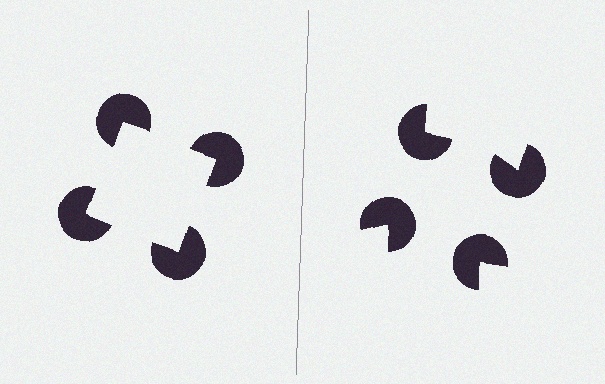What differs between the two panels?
The pac-man discs are positioned identically on both sides; only the wedge orientations differ. On the left they align to a square; on the right they are misaligned.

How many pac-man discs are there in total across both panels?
8 — 4 on each side.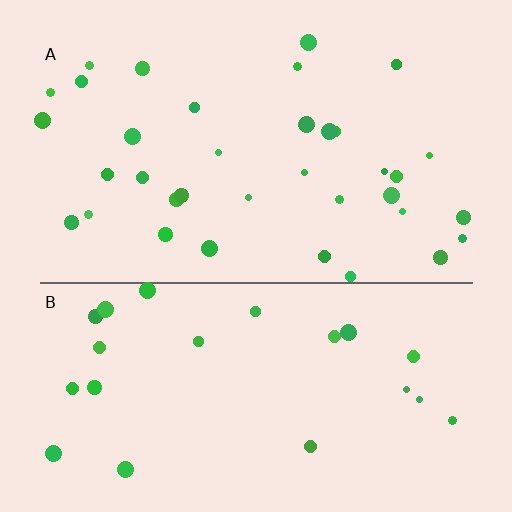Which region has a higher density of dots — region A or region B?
A (the top).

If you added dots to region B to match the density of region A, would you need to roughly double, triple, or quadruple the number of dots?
Approximately double.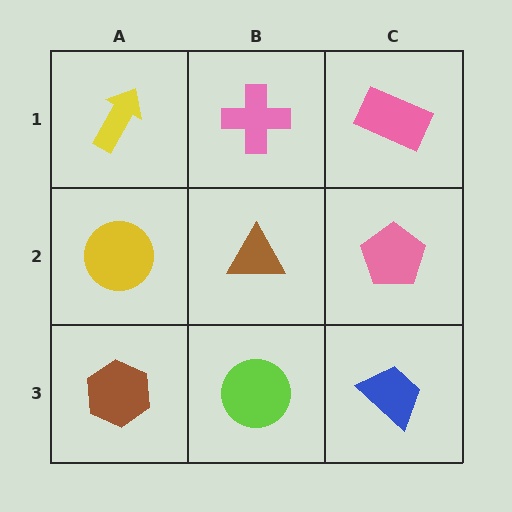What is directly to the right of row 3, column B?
A blue trapezoid.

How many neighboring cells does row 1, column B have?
3.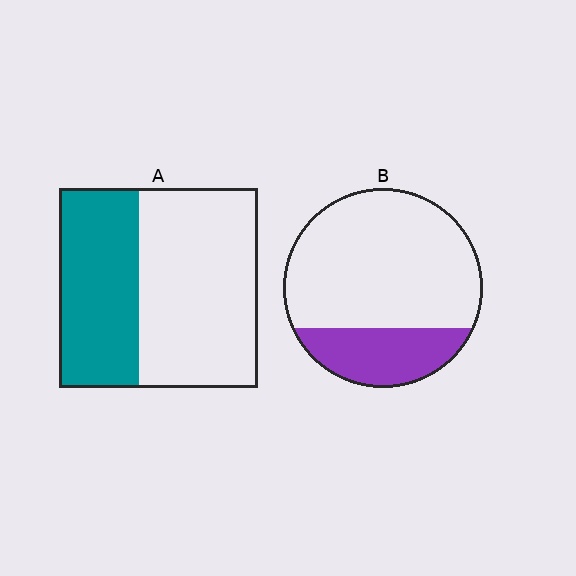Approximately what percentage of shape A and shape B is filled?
A is approximately 40% and B is approximately 25%.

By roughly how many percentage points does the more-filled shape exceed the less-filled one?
By roughly 15 percentage points (A over B).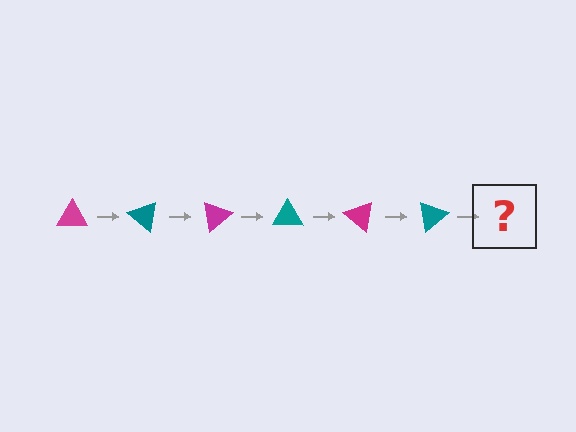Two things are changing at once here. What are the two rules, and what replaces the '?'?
The two rules are that it rotates 40 degrees each step and the color cycles through magenta and teal. The '?' should be a magenta triangle, rotated 240 degrees from the start.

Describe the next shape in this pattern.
It should be a magenta triangle, rotated 240 degrees from the start.